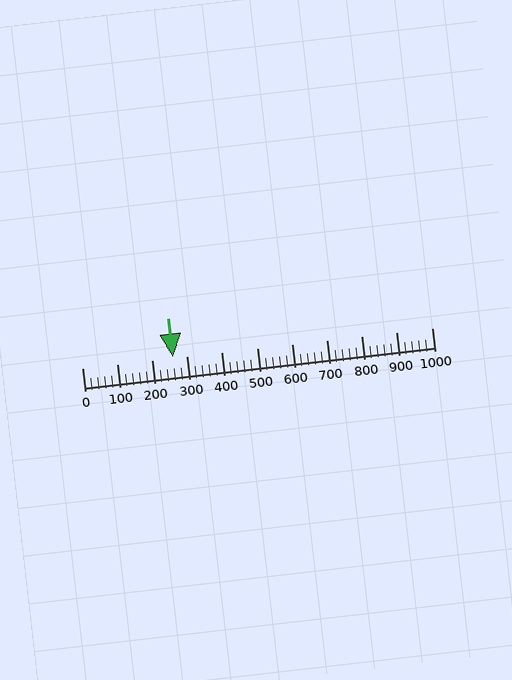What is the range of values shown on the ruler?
The ruler shows values from 0 to 1000.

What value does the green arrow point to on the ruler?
The green arrow points to approximately 260.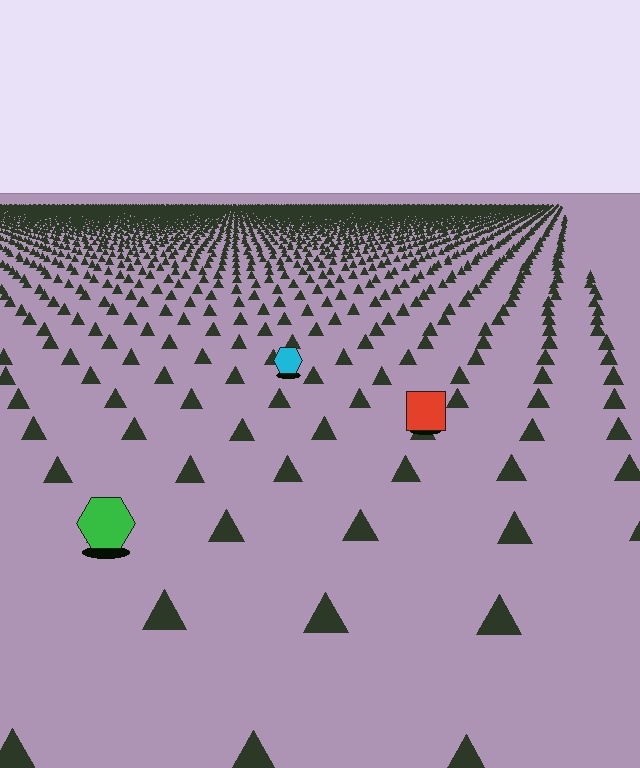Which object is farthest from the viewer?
The cyan hexagon is farthest from the viewer. It appears smaller and the ground texture around it is denser.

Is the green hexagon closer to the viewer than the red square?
Yes. The green hexagon is closer — you can tell from the texture gradient: the ground texture is coarser near it.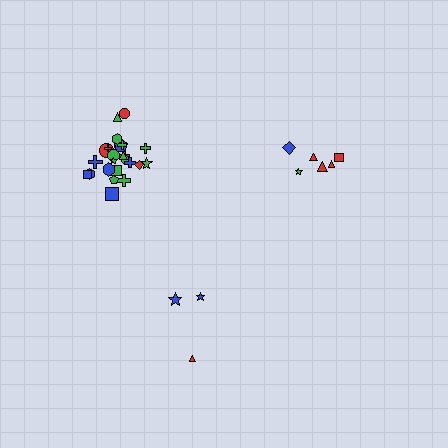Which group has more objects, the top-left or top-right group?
The top-left group.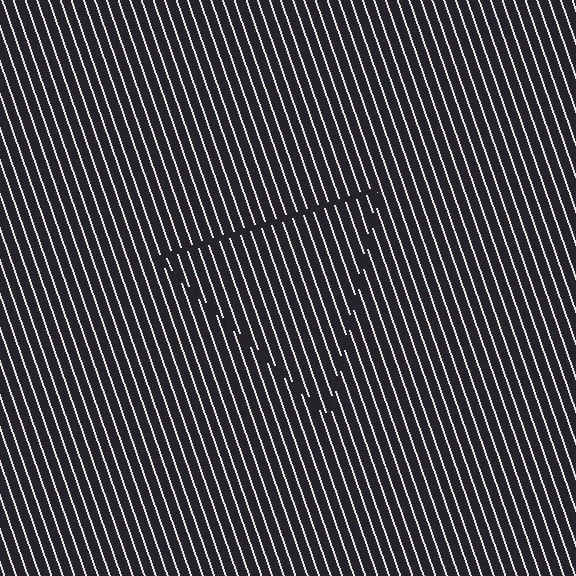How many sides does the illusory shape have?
3 sides — the line-ends trace a triangle.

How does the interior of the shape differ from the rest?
The interior of the shape contains the same grating, shifted by half a period — the contour is defined by the phase discontinuity where line-ends from the inner and outer gratings abut.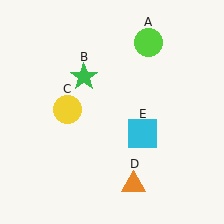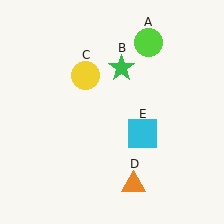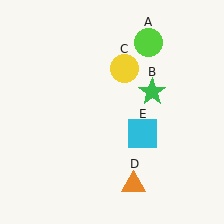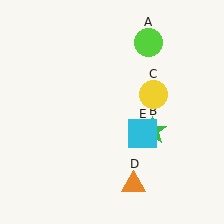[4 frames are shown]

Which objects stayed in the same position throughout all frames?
Lime circle (object A) and orange triangle (object D) and cyan square (object E) remained stationary.